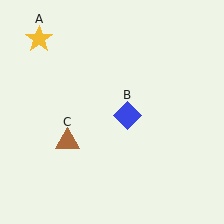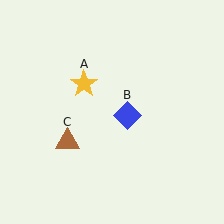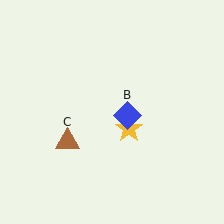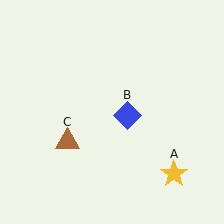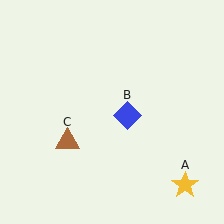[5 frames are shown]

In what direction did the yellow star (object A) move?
The yellow star (object A) moved down and to the right.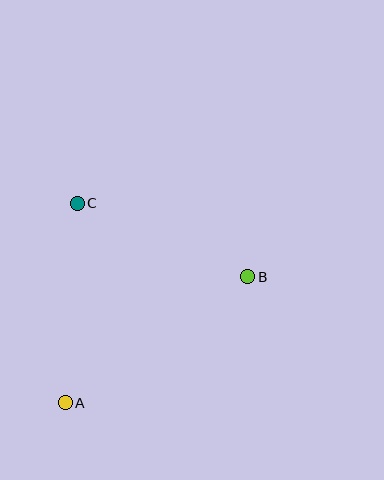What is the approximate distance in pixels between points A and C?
The distance between A and C is approximately 200 pixels.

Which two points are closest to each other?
Points B and C are closest to each other.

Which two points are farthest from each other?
Points A and B are farthest from each other.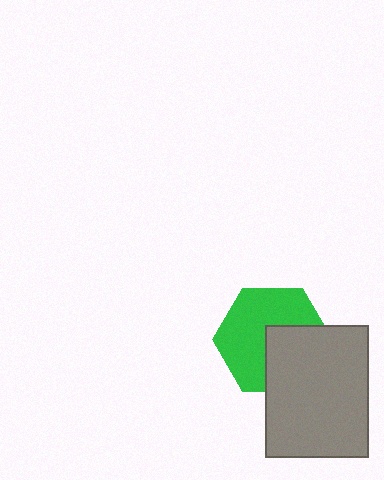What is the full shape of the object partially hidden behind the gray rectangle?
The partially hidden object is a green hexagon.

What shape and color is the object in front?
The object in front is a gray rectangle.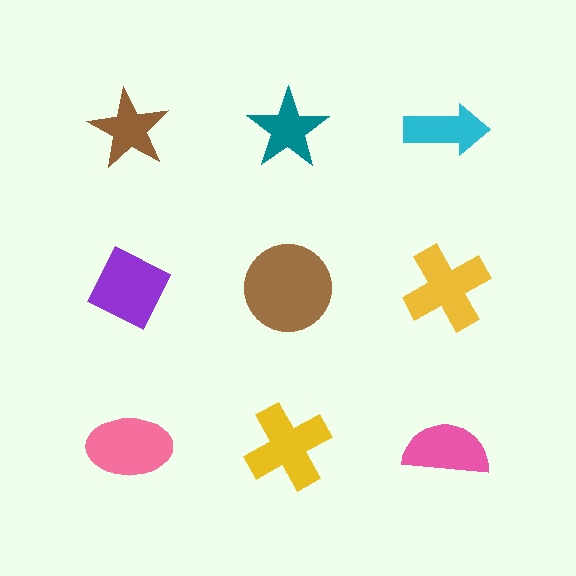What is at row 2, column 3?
A yellow cross.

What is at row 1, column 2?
A teal star.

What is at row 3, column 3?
A pink semicircle.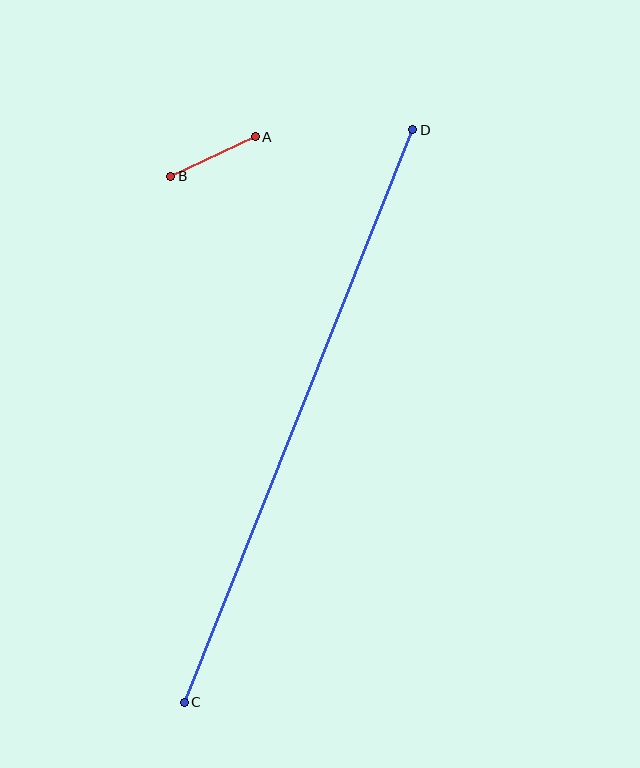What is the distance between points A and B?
The distance is approximately 93 pixels.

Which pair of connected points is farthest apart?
Points C and D are farthest apart.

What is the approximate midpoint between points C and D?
The midpoint is at approximately (299, 416) pixels.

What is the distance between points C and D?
The distance is approximately 617 pixels.